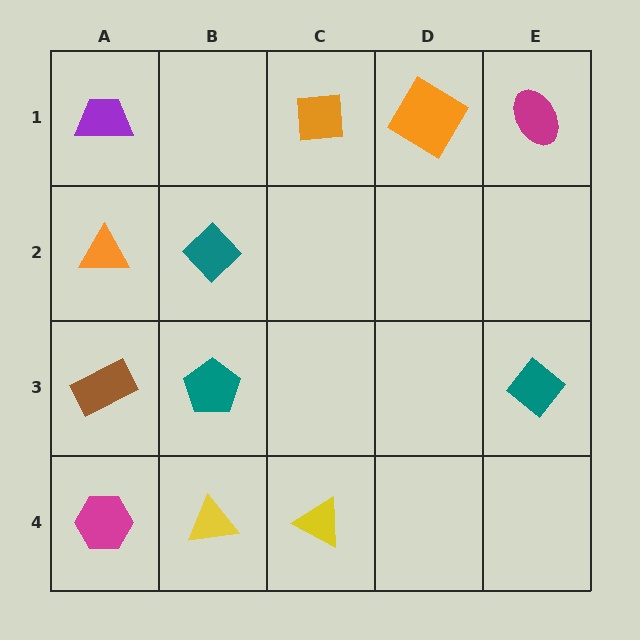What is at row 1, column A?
A purple trapezoid.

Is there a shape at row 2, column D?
No, that cell is empty.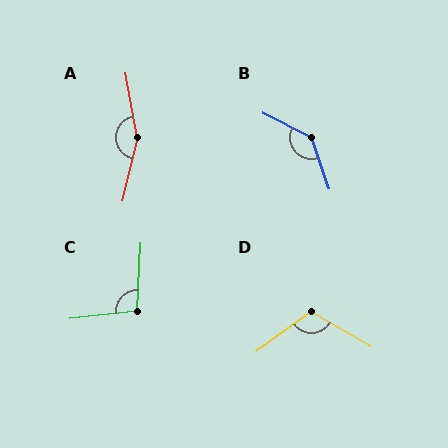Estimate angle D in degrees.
Approximately 114 degrees.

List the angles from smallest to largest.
C (99°), D (114°), B (136°), A (156°).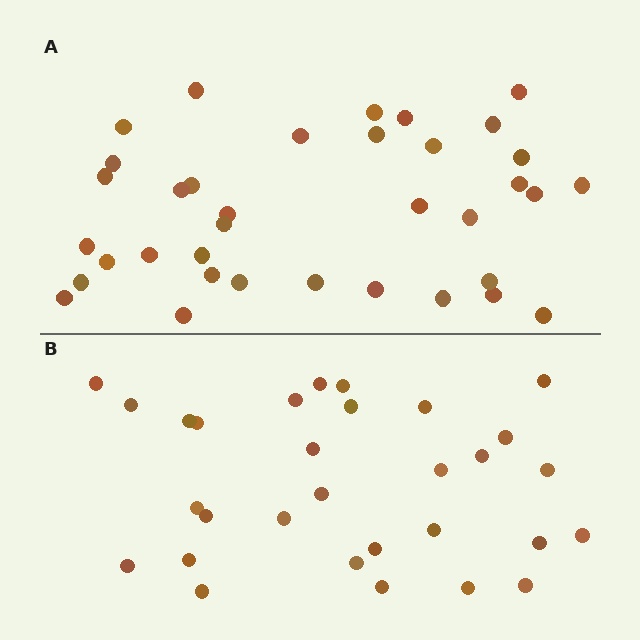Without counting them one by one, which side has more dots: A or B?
Region A (the top region) has more dots.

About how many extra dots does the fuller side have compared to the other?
Region A has about 6 more dots than region B.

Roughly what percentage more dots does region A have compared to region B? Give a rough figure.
About 20% more.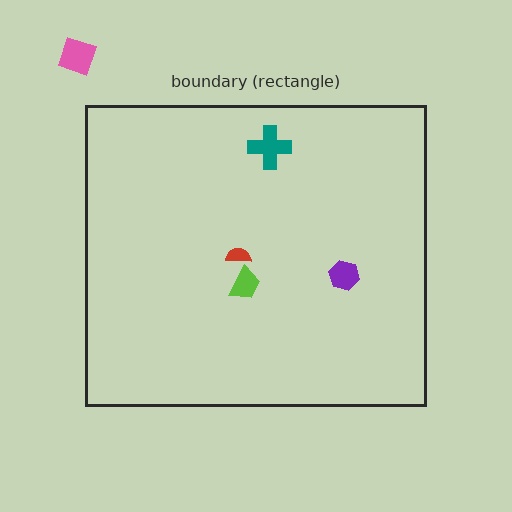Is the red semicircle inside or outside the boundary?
Inside.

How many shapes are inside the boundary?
4 inside, 1 outside.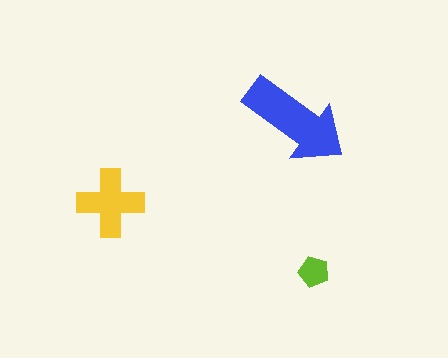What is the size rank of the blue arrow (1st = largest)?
1st.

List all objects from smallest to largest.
The lime pentagon, the yellow cross, the blue arrow.